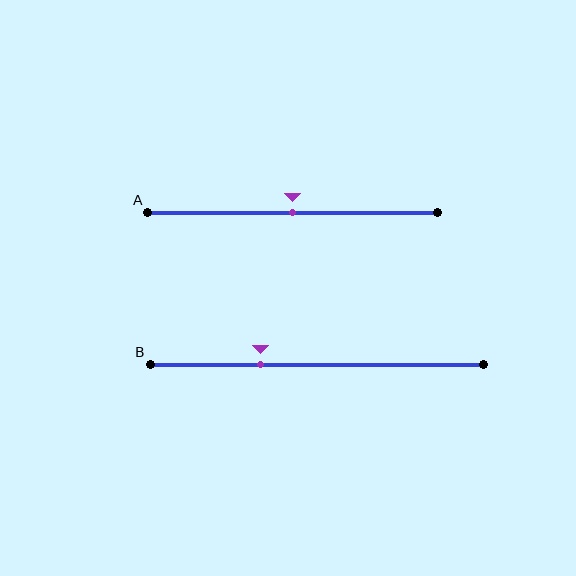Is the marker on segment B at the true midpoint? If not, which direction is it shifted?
No, the marker on segment B is shifted to the left by about 17% of the segment length.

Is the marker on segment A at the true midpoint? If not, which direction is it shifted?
Yes, the marker on segment A is at the true midpoint.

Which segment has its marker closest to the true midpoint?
Segment A has its marker closest to the true midpoint.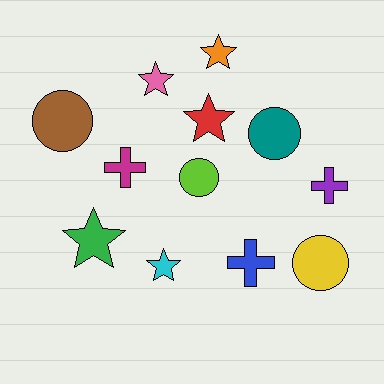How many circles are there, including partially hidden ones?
There are 4 circles.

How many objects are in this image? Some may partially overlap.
There are 12 objects.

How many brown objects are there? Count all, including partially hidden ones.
There is 1 brown object.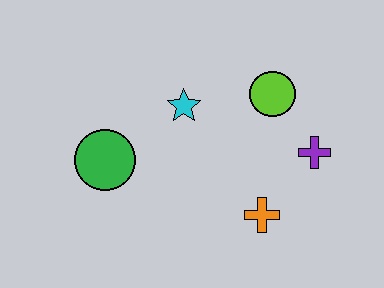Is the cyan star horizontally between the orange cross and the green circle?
Yes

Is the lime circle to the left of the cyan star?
No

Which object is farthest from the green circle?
The purple cross is farthest from the green circle.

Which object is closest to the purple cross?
The lime circle is closest to the purple cross.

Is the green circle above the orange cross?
Yes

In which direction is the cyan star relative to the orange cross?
The cyan star is above the orange cross.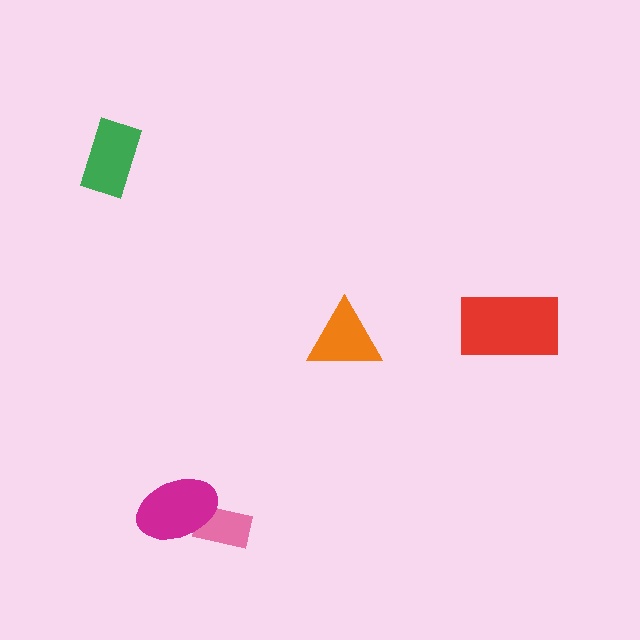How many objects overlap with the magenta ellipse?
1 object overlaps with the magenta ellipse.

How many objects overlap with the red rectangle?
0 objects overlap with the red rectangle.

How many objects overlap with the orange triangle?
0 objects overlap with the orange triangle.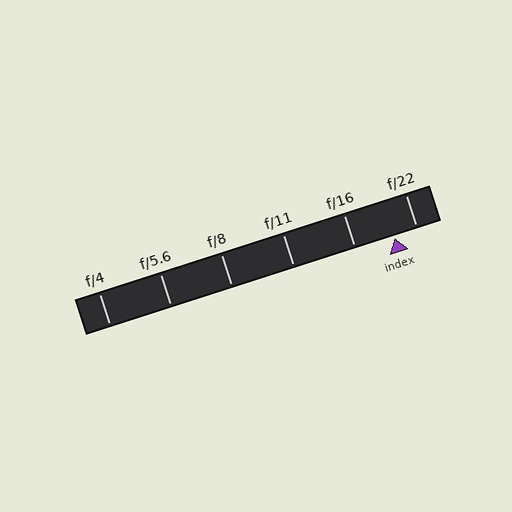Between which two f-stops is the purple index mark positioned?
The index mark is between f/16 and f/22.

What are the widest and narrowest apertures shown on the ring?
The widest aperture shown is f/4 and the narrowest is f/22.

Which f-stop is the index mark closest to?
The index mark is closest to f/22.